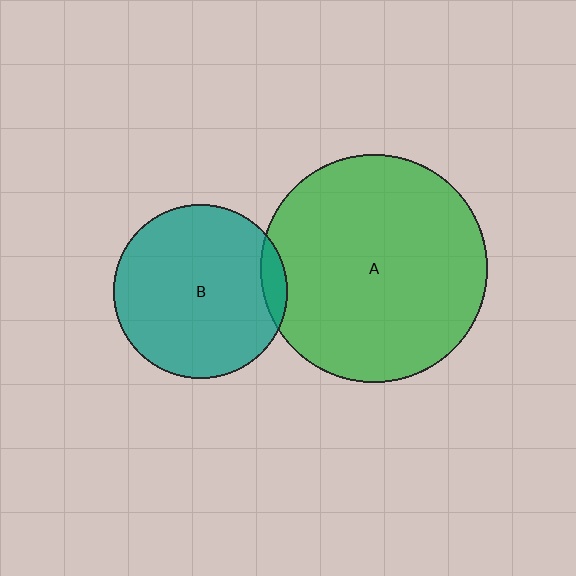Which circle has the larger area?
Circle A (green).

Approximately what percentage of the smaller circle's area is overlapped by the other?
Approximately 5%.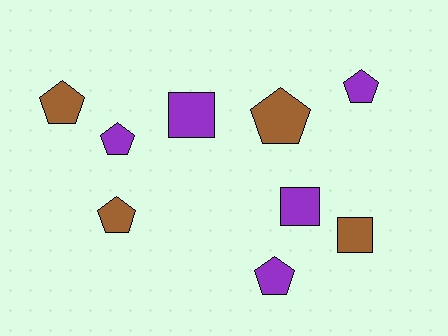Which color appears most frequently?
Purple, with 5 objects.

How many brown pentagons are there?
There are 3 brown pentagons.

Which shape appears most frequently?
Pentagon, with 6 objects.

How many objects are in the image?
There are 9 objects.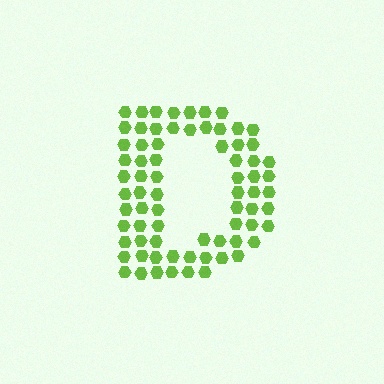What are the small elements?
The small elements are hexagons.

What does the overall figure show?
The overall figure shows the letter D.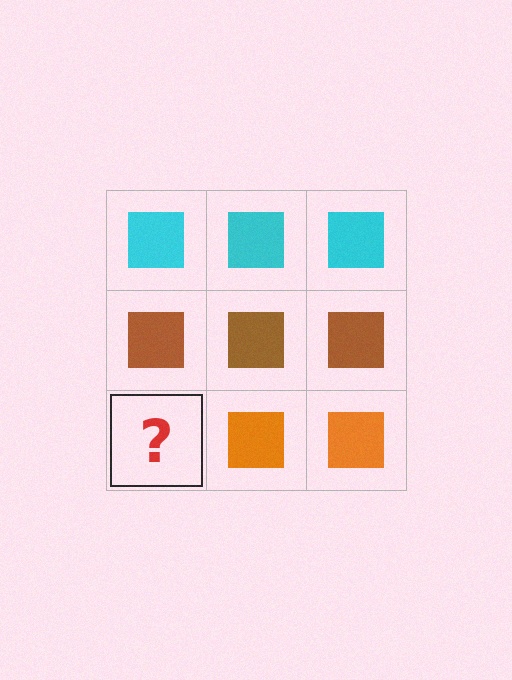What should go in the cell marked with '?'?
The missing cell should contain an orange square.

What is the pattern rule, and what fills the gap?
The rule is that each row has a consistent color. The gap should be filled with an orange square.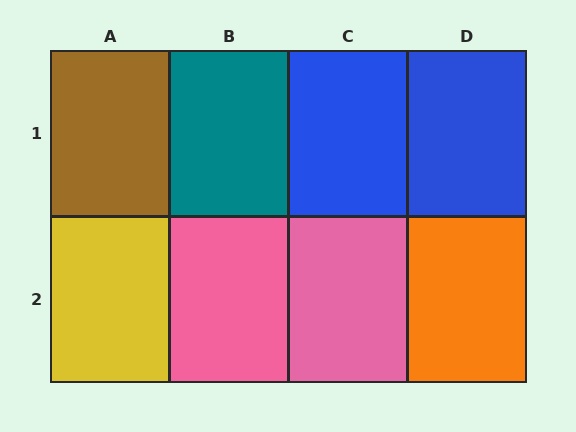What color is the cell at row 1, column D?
Blue.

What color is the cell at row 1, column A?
Brown.